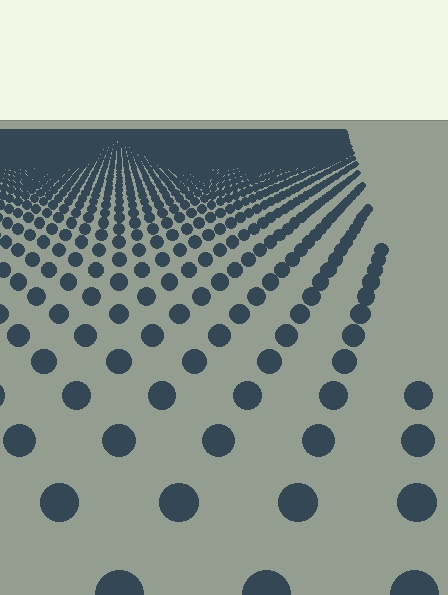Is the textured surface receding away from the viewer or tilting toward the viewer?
The surface is receding away from the viewer. Texture elements get smaller and denser toward the top.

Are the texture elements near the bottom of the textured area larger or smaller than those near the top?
Larger. Near the bottom, elements are closer to the viewer and appear at a bigger on-screen size.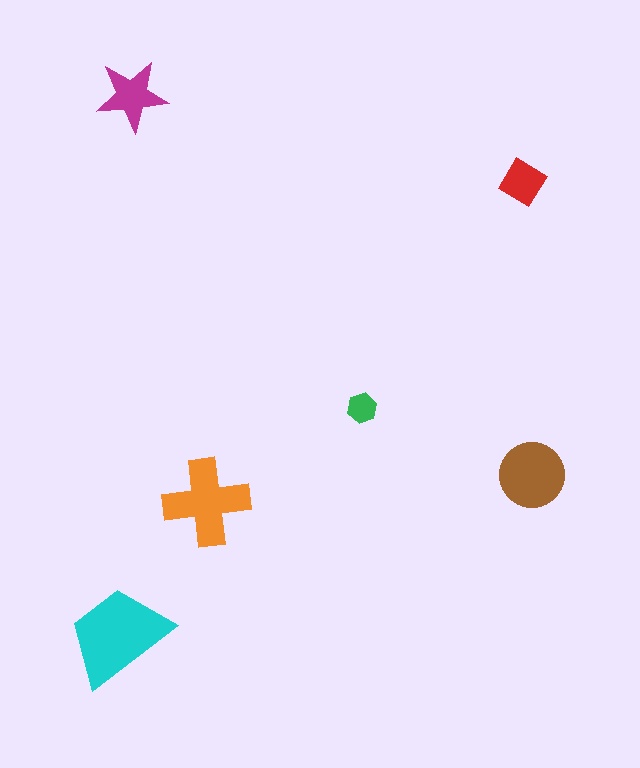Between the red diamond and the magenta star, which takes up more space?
The magenta star.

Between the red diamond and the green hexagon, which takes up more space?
The red diamond.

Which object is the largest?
The cyan trapezoid.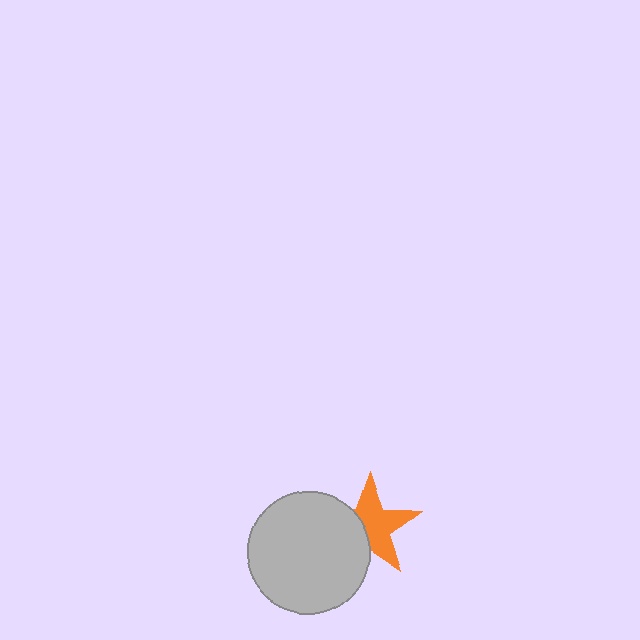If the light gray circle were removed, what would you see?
You would see the complete orange star.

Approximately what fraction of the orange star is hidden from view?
Roughly 38% of the orange star is hidden behind the light gray circle.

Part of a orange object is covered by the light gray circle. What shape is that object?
It is a star.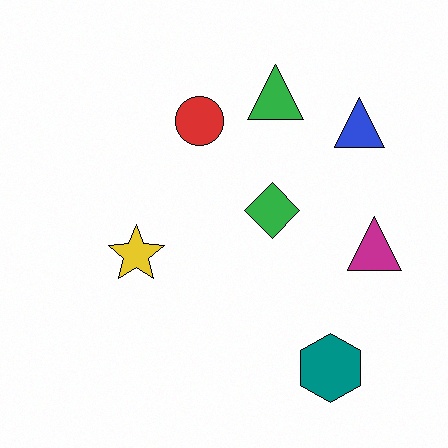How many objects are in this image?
There are 7 objects.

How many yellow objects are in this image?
There is 1 yellow object.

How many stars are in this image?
There is 1 star.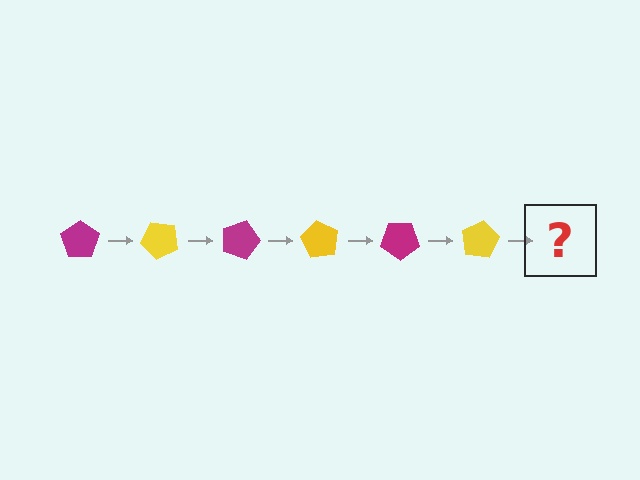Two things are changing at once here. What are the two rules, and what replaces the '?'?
The two rules are that it rotates 45 degrees each step and the color cycles through magenta and yellow. The '?' should be a magenta pentagon, rotated 270 degrees from the start.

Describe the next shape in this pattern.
It should be a magenta pentagon, rotated 270 degrees from the start.